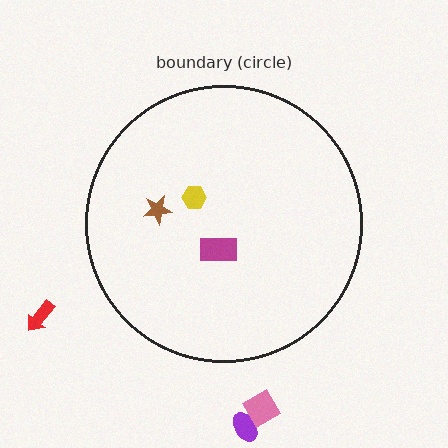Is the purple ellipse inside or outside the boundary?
Outside.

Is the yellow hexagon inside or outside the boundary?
Inside.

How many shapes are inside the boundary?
3 inside, 3 outside.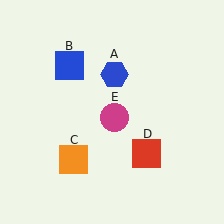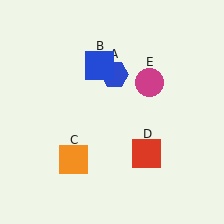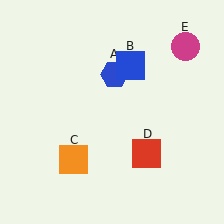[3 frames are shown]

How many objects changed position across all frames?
2 objects changed position: blue square (object B), magenta circle (object E).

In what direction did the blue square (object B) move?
The blue square (object B) moved right.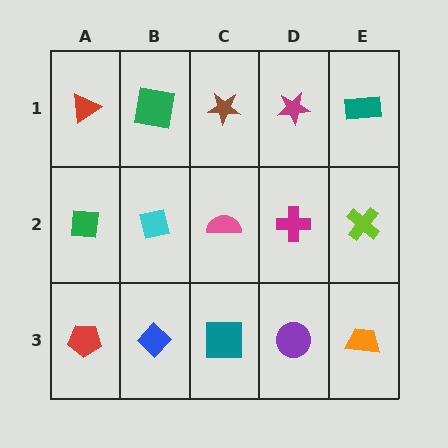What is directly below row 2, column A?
A red pentagon.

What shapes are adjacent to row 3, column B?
A cyan square (row 2, column B), a red pentagon (row 3, column A), a teal square (row 3, column C).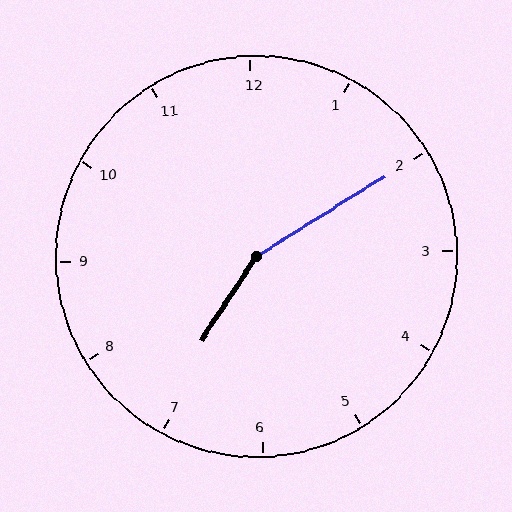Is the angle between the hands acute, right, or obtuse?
It is obtuse.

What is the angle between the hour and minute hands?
Approximately 155 degrees.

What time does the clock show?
7:10.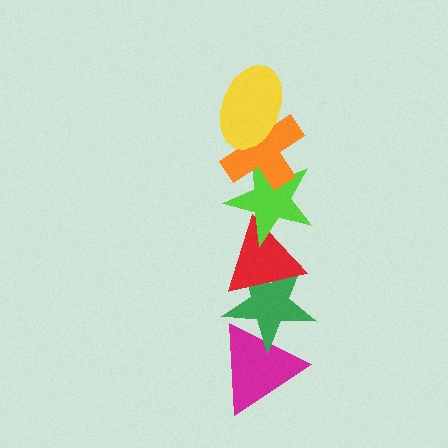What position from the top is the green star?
The green star is 5th from the top.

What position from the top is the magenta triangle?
The magenta triangle is 6th from the top.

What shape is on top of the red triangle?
The lime star is on top of the red triangle.